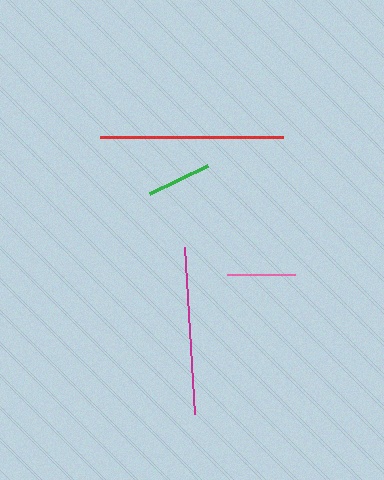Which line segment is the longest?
The red line is the longest at approximately 183 pixels.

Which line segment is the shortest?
The green line is the shortest at approximately 65 pixels.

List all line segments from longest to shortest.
From longest to shortest: red, magenta, pink, green.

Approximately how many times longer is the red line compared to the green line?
The red line is approximately 2.8 times the length of the green line.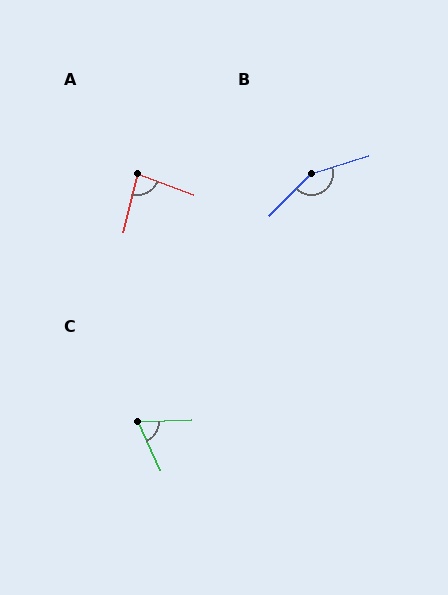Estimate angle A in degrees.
Approximately 84 degrees.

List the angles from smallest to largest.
C (67°), A (84°), B (153°).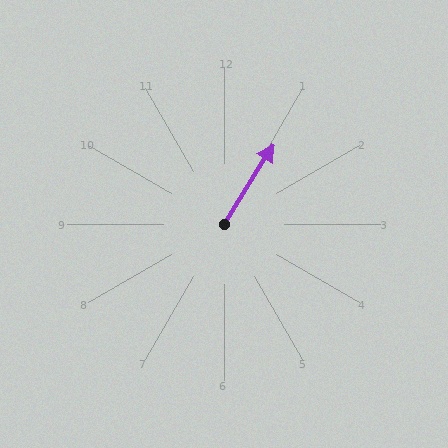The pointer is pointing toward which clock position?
Roughly 1 o'clock.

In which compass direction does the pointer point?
Northeast.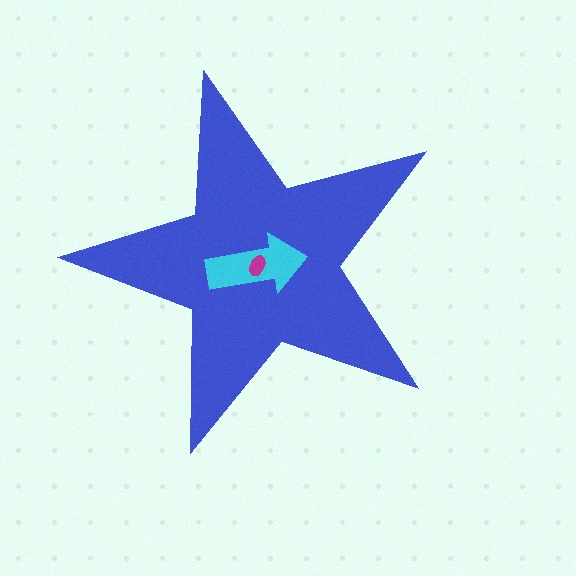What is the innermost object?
The magenta ellipse.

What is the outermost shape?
The blue star.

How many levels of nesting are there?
3.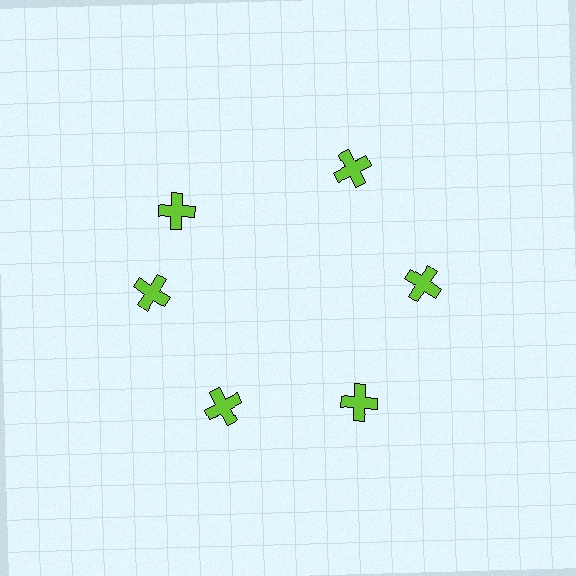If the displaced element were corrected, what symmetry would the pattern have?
It would have 6-fold rotational symmetry — the pattern would map onto itself every 60 degrees.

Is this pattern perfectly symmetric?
No. The 6 lime crosses are arranged in a ring, but one element near the 11 o'clock position is rotated out of alignment along the ring, breaking the 6-fold rotational symmetry.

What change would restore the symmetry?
The symmetry would be restored by rotating it back into even spacing with its neighbors so that all 6 crosses sit at equal angles and equal distance from the center.